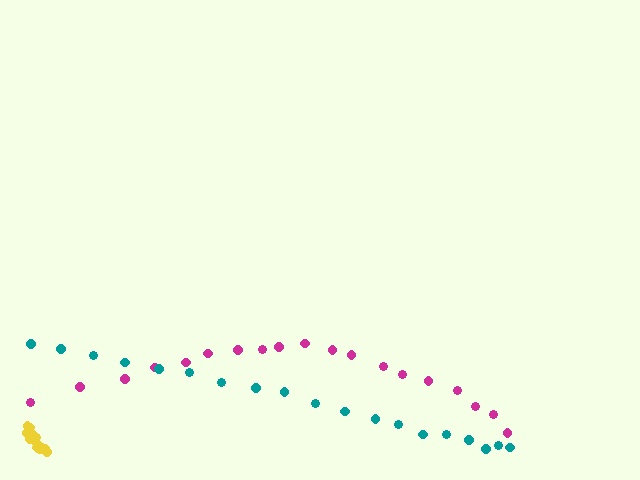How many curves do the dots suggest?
There are 3 distinct paths.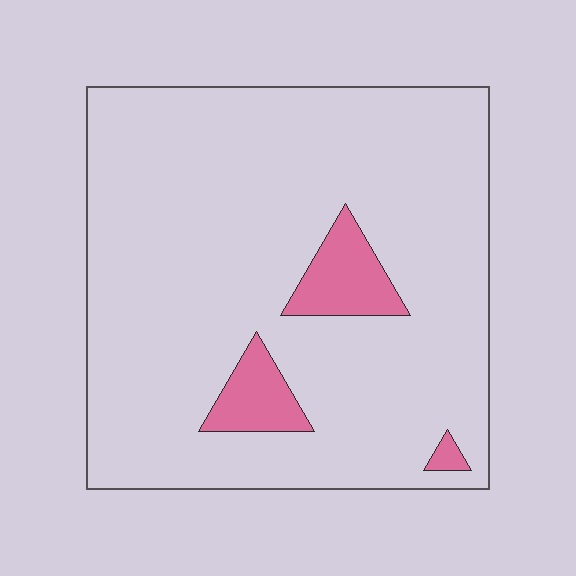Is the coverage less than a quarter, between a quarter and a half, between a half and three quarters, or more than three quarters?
Less than a quarter.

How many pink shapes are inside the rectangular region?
3.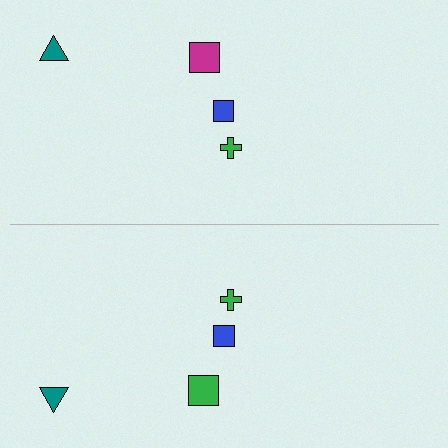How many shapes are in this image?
There are 8 shapes in this image.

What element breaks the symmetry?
The green square on the bottom side breaks the symmetry — its mirror counterpart is magenta.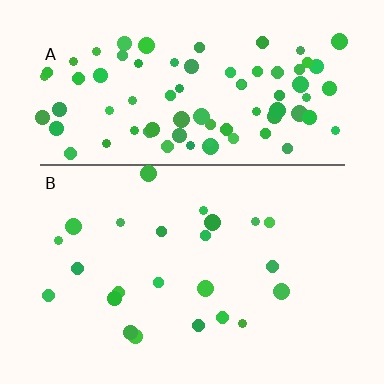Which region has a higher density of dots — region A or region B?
A (the top).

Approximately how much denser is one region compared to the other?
Approximately 3.7× — region A over region B.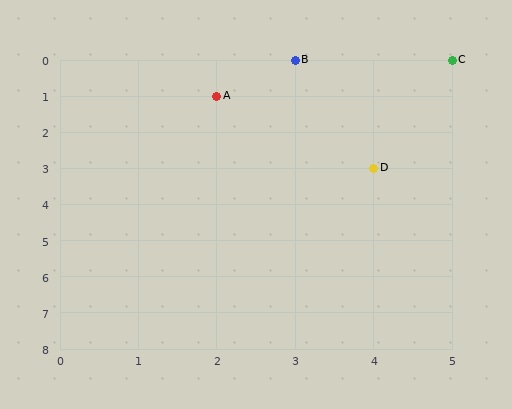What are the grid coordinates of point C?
Point C is at grid coordinates (5, 0).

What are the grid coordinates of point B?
Point B is at grid coordinates (3, 0).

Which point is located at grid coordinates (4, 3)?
Point D is at (4, 3).